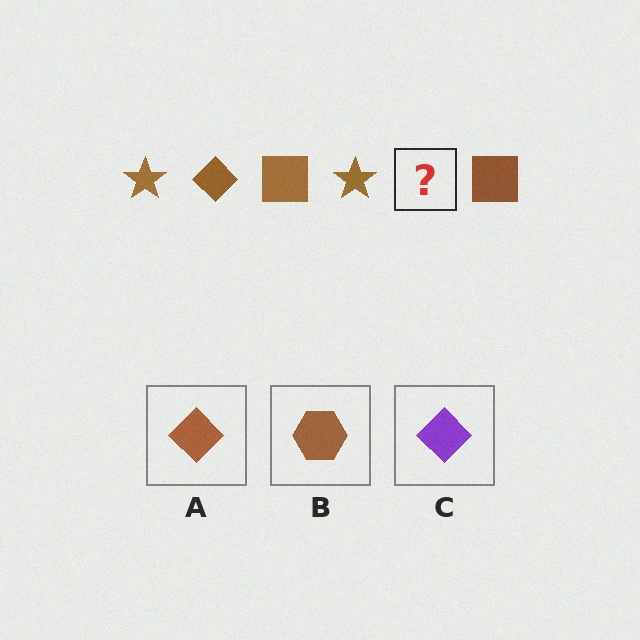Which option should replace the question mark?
Option A.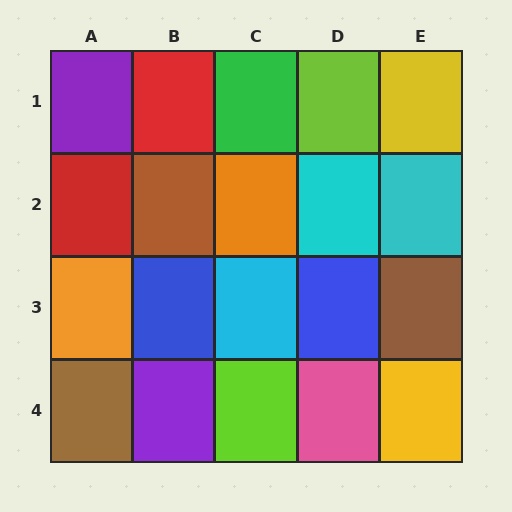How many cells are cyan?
3 cells are cyan.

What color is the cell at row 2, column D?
Cyan.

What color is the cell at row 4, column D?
Pink.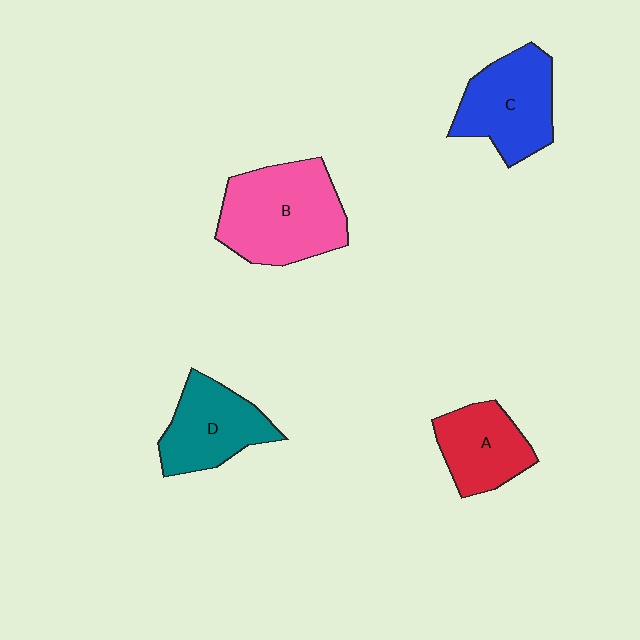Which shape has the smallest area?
Shape A (red).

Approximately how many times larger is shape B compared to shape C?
Approximately 1.3 times.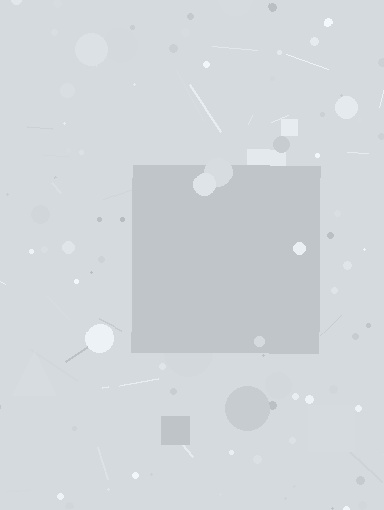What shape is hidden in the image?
A square is hidden in the image.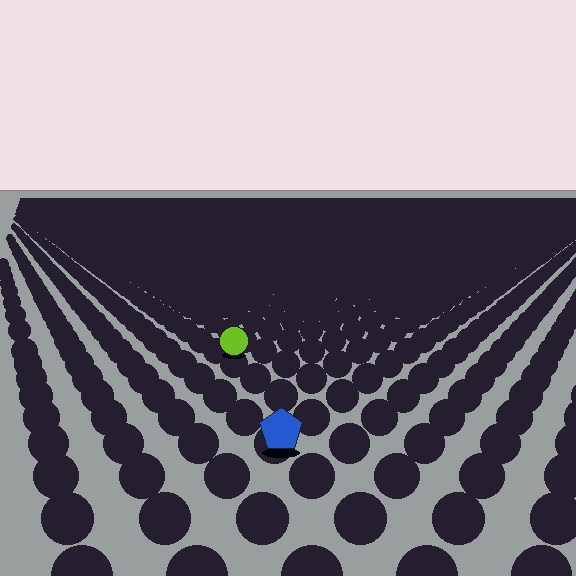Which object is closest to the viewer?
The blue pentagon is closest. The texture marks near it are larger and more spread out.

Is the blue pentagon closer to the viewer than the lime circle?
Yes. The blue pentagon is closer — you can tell from the texture gradient: the ground texture is coarser near it.